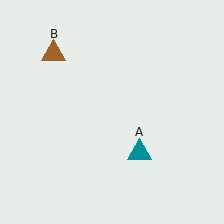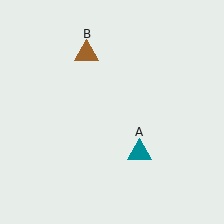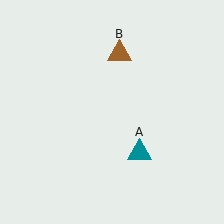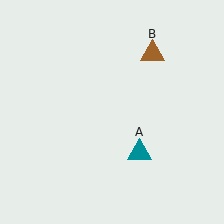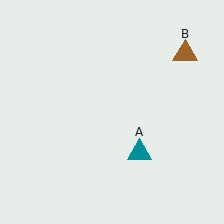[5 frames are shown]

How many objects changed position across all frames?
1 object changed position: brown triangle (object B).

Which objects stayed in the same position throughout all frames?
Teal triangle (object A) remained stationary.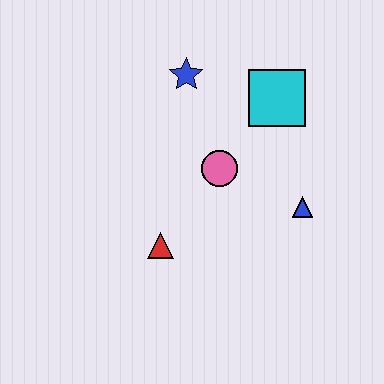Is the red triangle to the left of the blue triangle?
Yes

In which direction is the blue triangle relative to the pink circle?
The blue triangle is to the right of the pink circle.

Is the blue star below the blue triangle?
No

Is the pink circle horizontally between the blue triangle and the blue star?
Yes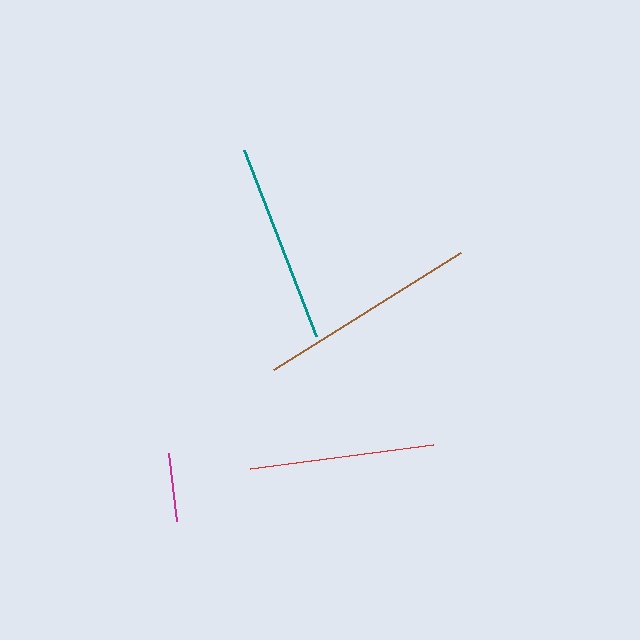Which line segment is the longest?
The brown line is the longest at approximately 221 pixels.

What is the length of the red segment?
The red segment is approximately 185 pixels long.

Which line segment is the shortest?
The magenta line is the shortest at approximately 69 pixels.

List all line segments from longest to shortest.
From longest to shortest: brown, teal, red, magenta.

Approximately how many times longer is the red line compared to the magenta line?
The red line is approximately 2.7 times the length of the magenta line.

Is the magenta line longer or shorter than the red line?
The red line is longer than the magenta line.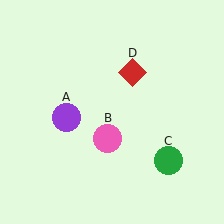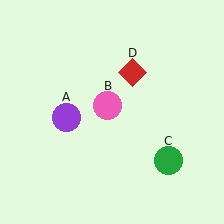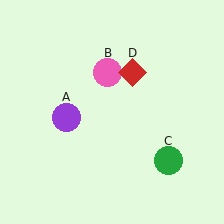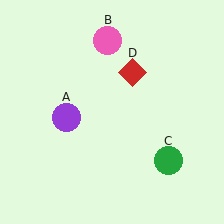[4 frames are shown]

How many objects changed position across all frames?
1 object changed position: pink circle (object B).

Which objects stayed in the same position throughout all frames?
Purple circle (object A) and green circle (object C) and red diamond (object D) remained stationary.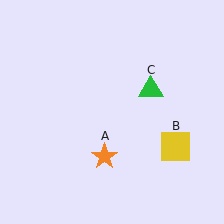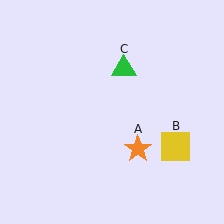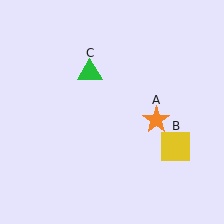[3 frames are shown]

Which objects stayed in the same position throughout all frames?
Yellow square (object B) remained stationary.